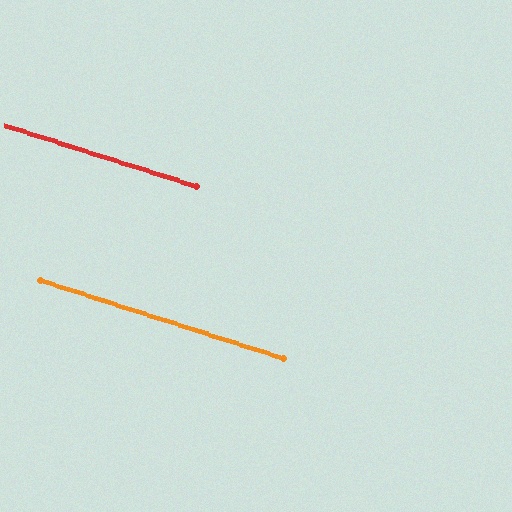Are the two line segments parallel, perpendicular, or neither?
Parallel — their directions differ by only 0.3°.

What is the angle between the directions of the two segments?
Approximately 0 degrees.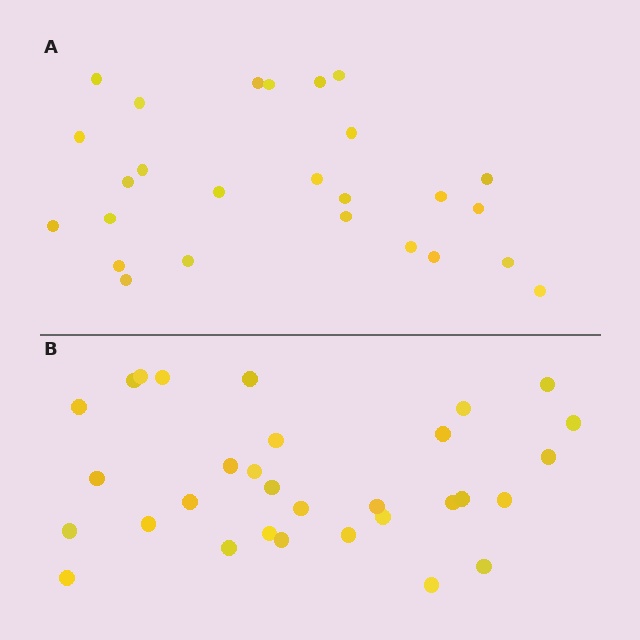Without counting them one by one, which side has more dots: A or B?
Region B (the bottom region) has more dots.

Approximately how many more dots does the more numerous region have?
Region B has about 5 more dots than region A.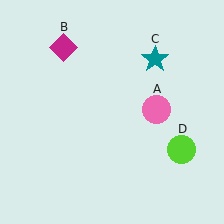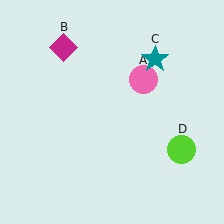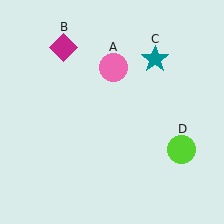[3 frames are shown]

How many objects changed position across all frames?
1 object changed position: pink circle (object A).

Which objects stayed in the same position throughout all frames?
Magenta diamond (object B) and teal star (object C) and lime circle (object D) remained stationary.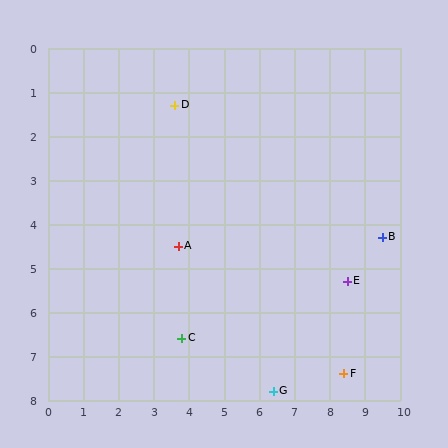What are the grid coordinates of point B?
Point B is at approximately (9.5, 4.3).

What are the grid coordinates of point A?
Point A is at approximately (3.7, 4.5).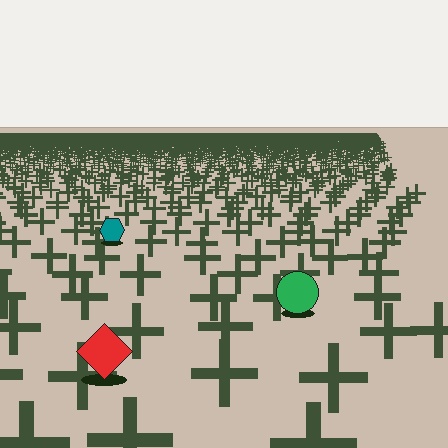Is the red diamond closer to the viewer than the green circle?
Yes. The red diamond is closer — you can tell from the texture gradient: the ground texture is coarser near it.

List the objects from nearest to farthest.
From nearest to farthest: the red diamond, the green circle, the teal hexagon.